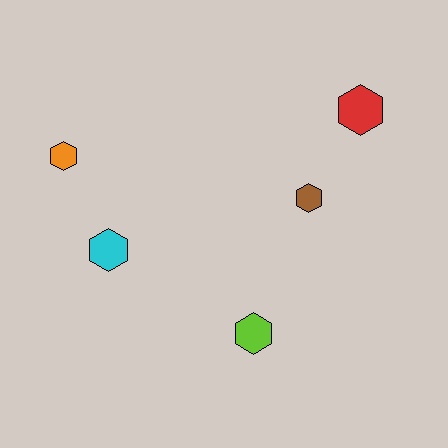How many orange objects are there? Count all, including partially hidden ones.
There is 1 orange object.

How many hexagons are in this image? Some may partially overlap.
There are 5 hexagons.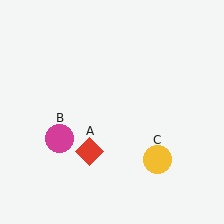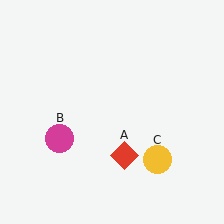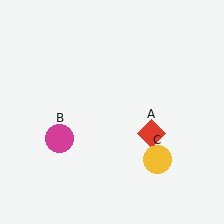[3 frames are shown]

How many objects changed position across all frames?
1 object changed position: red diamond (object A).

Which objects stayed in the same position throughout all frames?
Magenta circle (object B) and yellow circle (object C) remained stationary.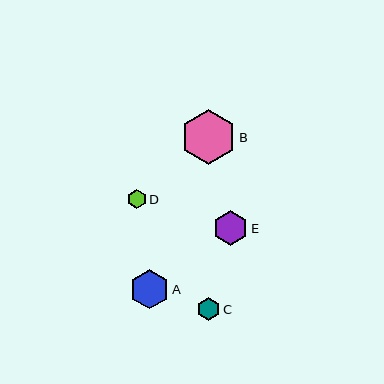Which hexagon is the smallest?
Hexagon D is the smallest with a size of approximately 19 pixels.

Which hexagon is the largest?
Hexagon B is the largest with a size of approximately 56 pixels.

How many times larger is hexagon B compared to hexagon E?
Hexagon B is approximately 1.6 times the size of hexagon E.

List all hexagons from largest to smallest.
From largest to smallest: B, A, E, C, D.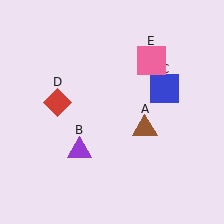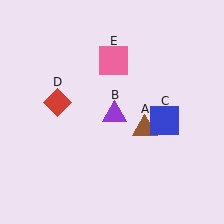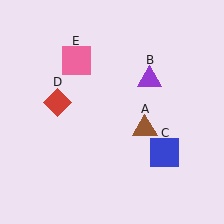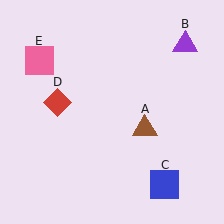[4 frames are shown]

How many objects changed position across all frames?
3 objects changed position: purple triangle (object B), blue square (object C), pink square (object E).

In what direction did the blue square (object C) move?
The blue square (object C) moved down.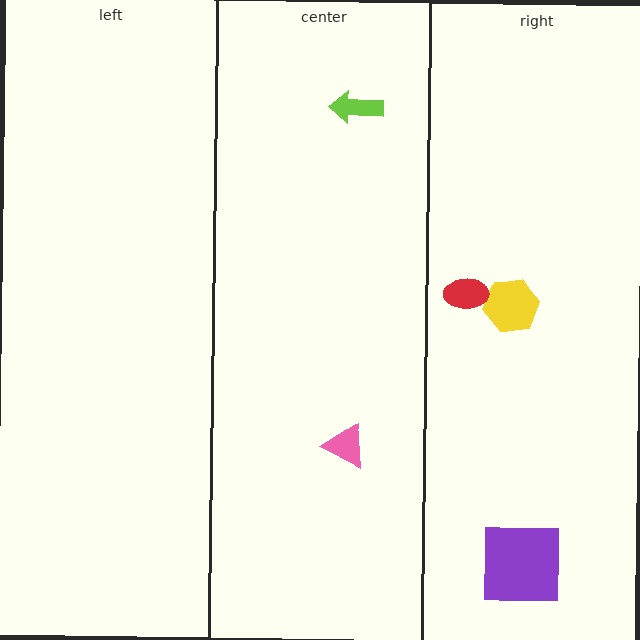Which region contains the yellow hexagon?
The right region.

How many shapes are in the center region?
2.